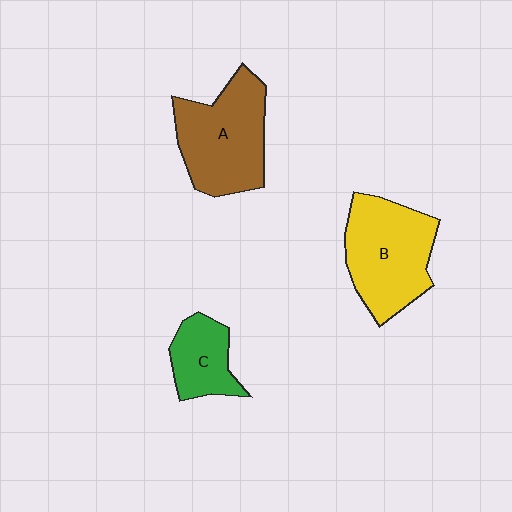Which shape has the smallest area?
Shape C (green).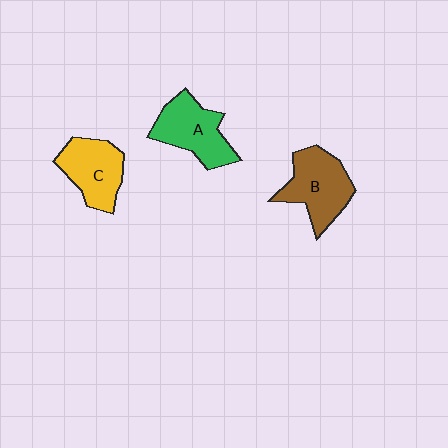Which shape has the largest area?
Shape B (brown).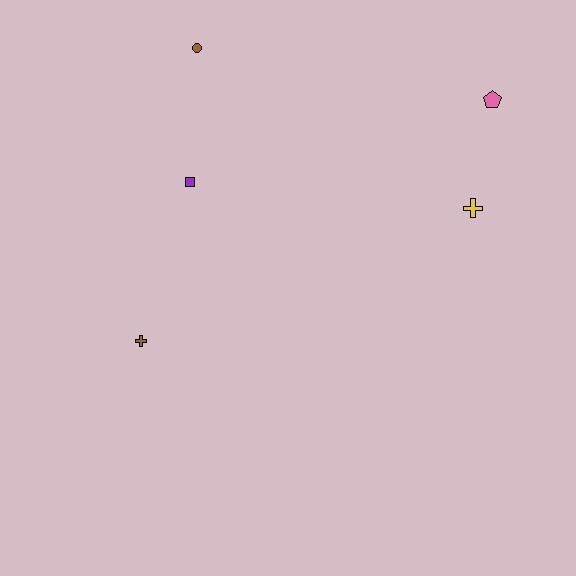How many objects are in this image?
There are 5 objects.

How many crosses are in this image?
There are 2 crosses.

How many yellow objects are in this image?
There is 1 yellow object.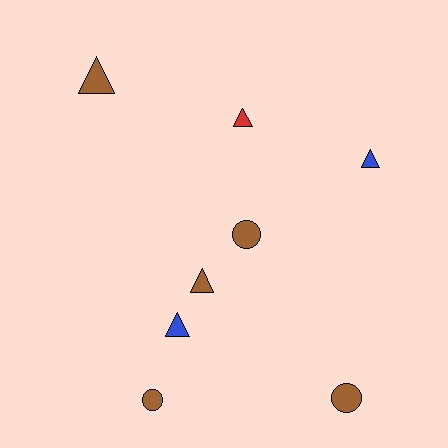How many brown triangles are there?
There are 2 brown triangles.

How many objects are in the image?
There are 8 objects.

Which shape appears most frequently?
Triangle, with 5 objects.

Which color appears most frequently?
Brown, with 5 objects.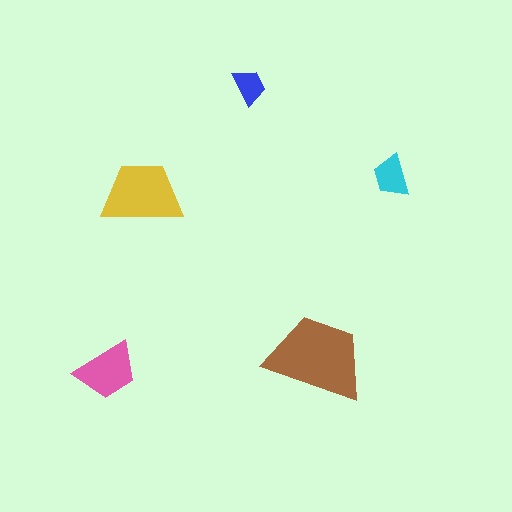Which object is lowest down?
The pink trapezoid is bottommost.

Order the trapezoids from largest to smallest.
the brown one, the yellow one, the pink one, the cyan one, the blue one.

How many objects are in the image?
There are 5 objects in the image.